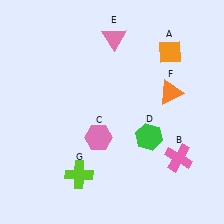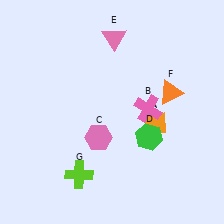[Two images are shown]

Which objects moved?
The objects that moved are: the orange diamond (A), the pink cross (B).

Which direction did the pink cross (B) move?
The pink cross (B) moved up.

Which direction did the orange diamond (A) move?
The orange diamond (A) moved down.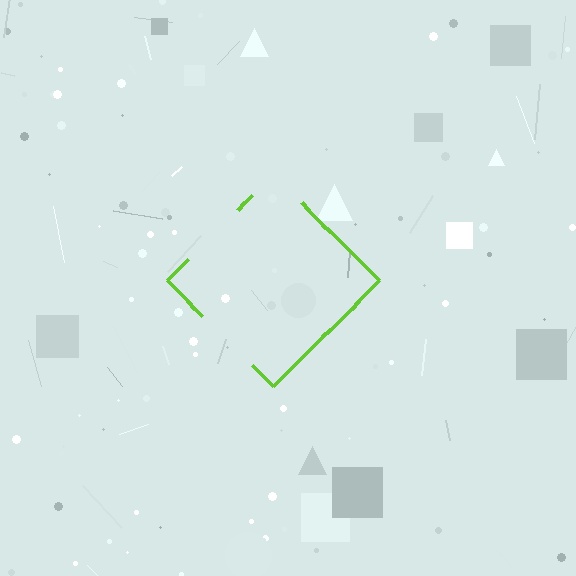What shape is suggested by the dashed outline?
The dashed outline suggests a diamond.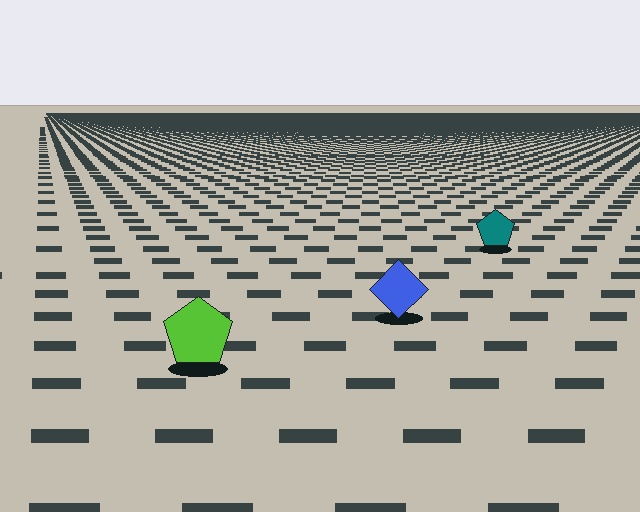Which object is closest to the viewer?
The lime pentagon is closest. The texture marks near it are larger and more spread out.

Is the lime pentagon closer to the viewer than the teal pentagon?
Yes. The lime pentagon is closer — you can tell from the texture gradient: the ground texture is coarser near it.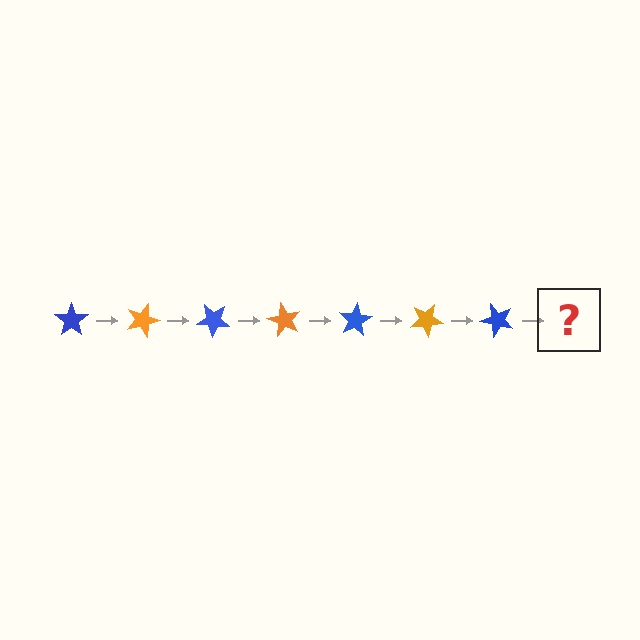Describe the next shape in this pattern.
It should be an orange star, rotated 140 degrees from the start.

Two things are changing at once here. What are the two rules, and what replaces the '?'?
The two rules are that it rotates 20 degrees each step and the color cycles through blue and orange. The '?' should be an orange star, rotated 140 degrees from the start.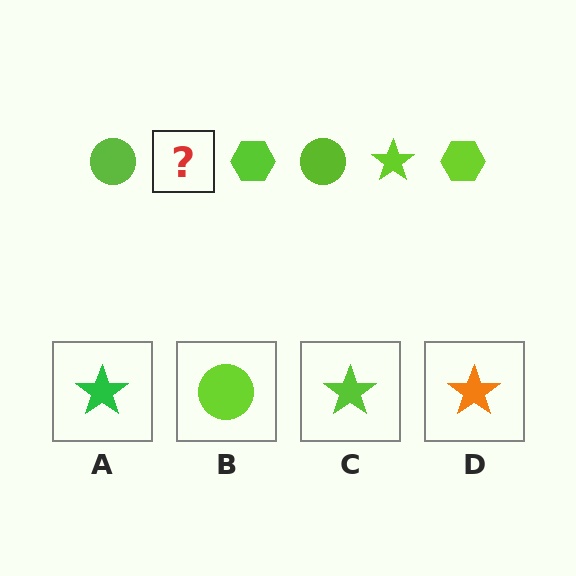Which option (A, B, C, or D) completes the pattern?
C.